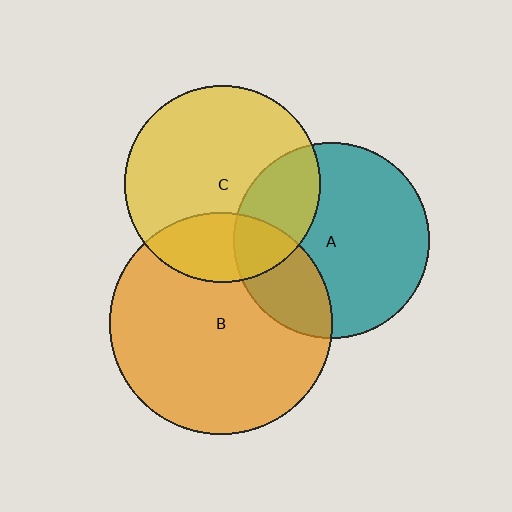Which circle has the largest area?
Circle B (orange).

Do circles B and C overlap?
Yes.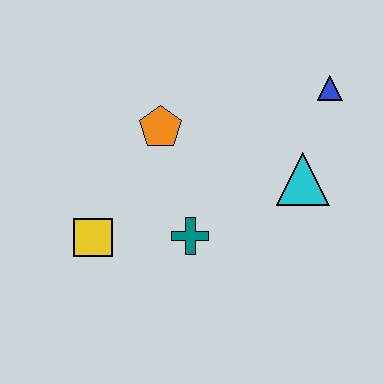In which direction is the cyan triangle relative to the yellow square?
The cyan triangle is to the right of the yellow square.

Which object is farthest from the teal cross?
The blue triangle is farthest from the teal cross.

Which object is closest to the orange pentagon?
The teal cross is closest to the orange pentagon.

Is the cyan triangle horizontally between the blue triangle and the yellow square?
Yes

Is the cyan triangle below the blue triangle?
Yes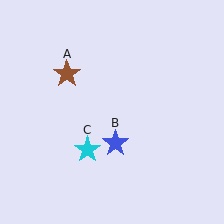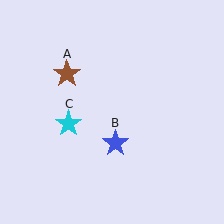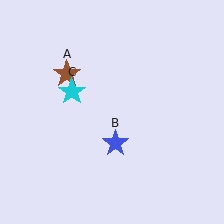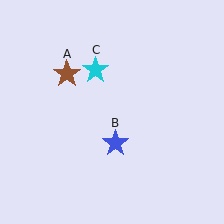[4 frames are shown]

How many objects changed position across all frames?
1 object changed position: cyan star (object C).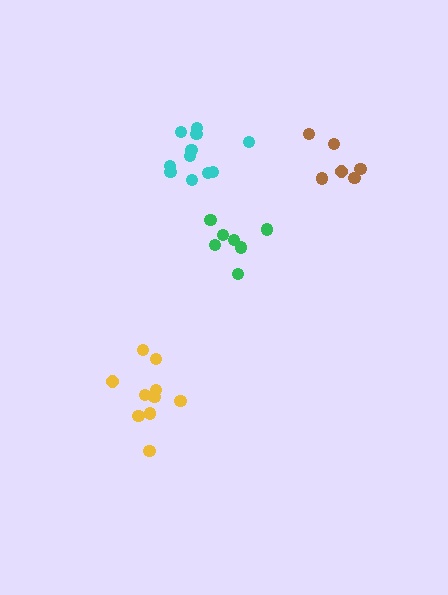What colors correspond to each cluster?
The clusters are colored: brown, green, cyan, yellow.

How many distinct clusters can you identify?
There are 4 distinct clusters.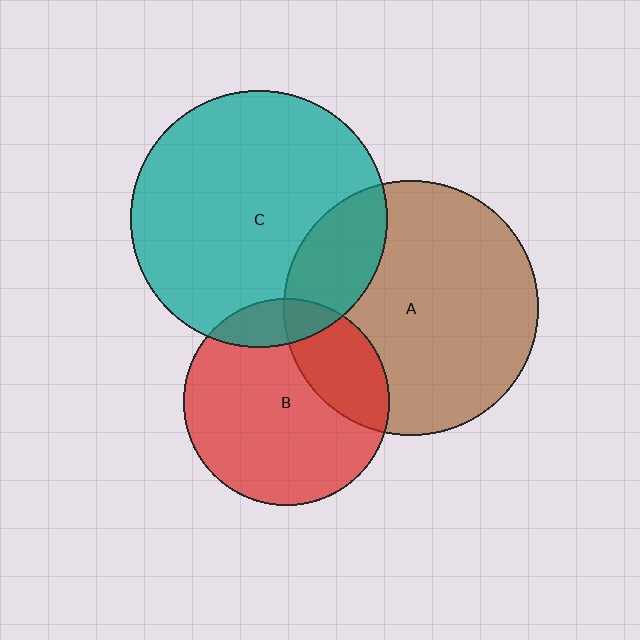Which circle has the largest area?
Circle C (teal).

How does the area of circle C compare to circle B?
Approximately 1.5 times.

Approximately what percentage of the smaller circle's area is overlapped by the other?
Approximately 25%.